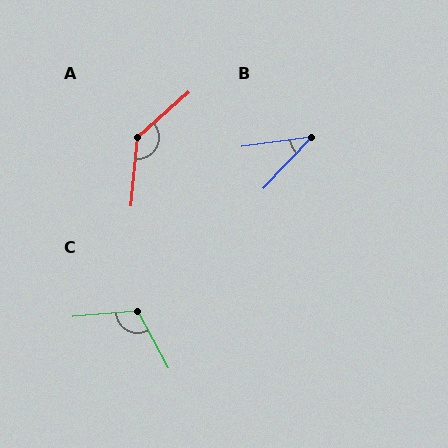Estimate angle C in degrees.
Approximately 114 degrees.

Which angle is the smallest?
B, at approximately 39 degrees.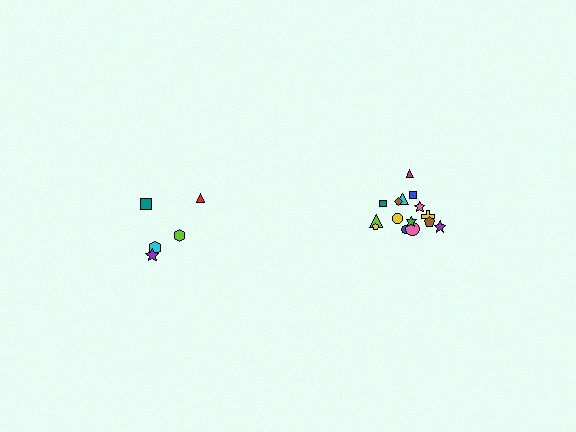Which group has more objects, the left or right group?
The right group.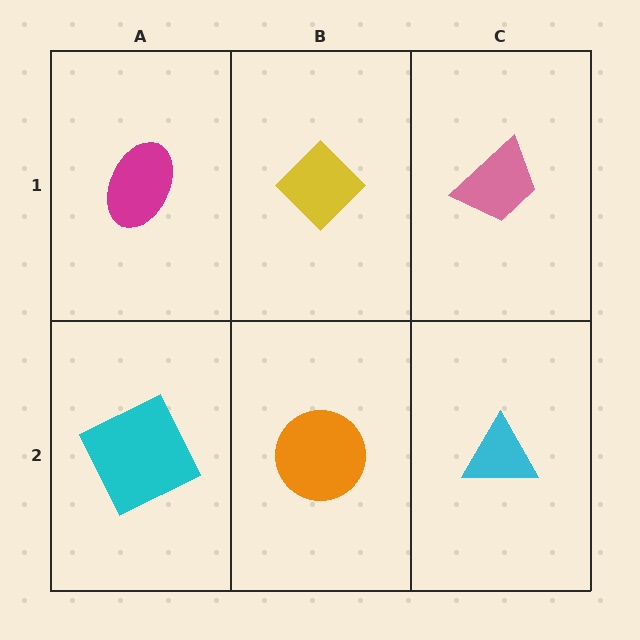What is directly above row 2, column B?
A yellow diamond.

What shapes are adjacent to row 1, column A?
A cyan square (row 2, column A), a yellow diamond (row 1, column B).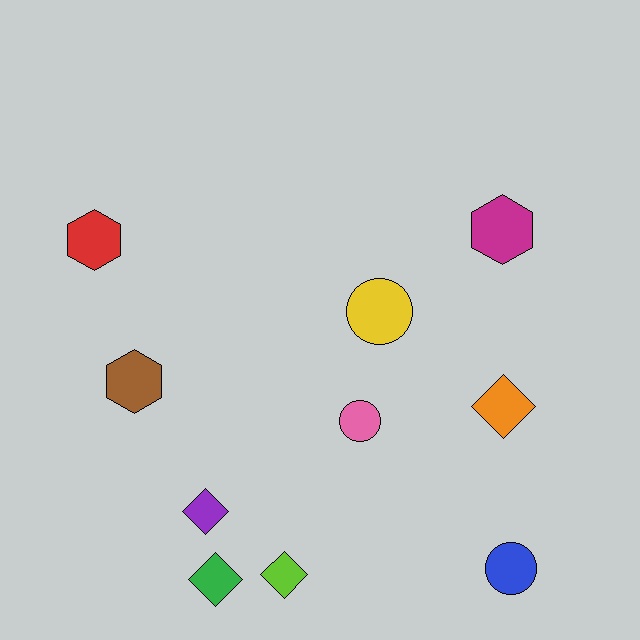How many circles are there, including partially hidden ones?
There are 3 circles.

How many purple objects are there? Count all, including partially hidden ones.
There is 1 purple object.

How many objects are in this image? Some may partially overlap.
There are 10 objects.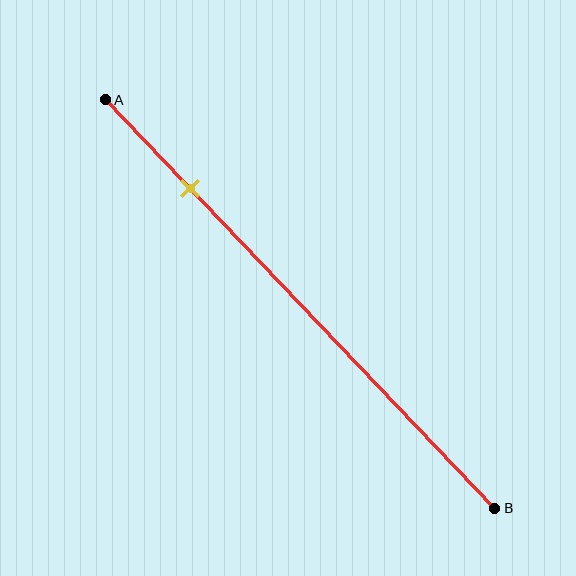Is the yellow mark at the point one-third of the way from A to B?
No, the mark is at about 20% from A, not at the 33% one-third point.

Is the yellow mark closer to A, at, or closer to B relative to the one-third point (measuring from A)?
The yellow mark is closer to point A than the one-third point of segment AB.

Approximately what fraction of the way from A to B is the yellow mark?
The yellow mark is approximately 20% of the way from A to B.